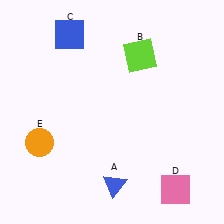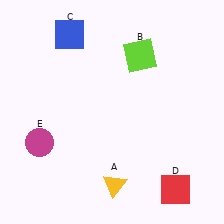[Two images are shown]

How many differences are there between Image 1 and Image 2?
There are 3 differences between the two images.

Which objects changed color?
A changed from blue to yellow. D changed from pink to red. E changed from orange to magenta.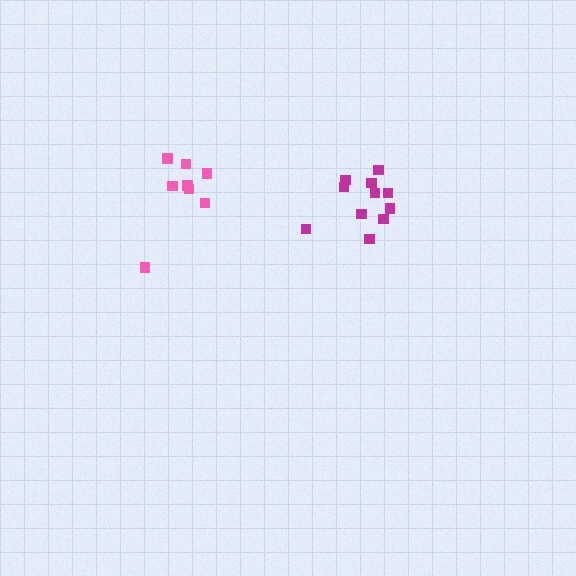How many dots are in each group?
Group 1: 11 dots, Group 2: 8 dots (19 total).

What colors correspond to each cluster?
The clusters are colored: magenta, pink.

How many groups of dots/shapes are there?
There are 2 groups.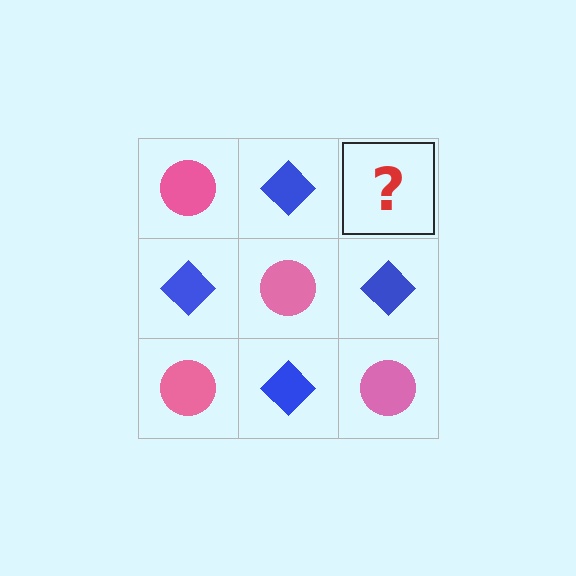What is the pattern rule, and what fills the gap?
The rule is that it alternates pink circle and blue diamond in a checkerboard pattern. The gap should be filled with a pink circle.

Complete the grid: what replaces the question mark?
The question mark should be replaced with a pink circle.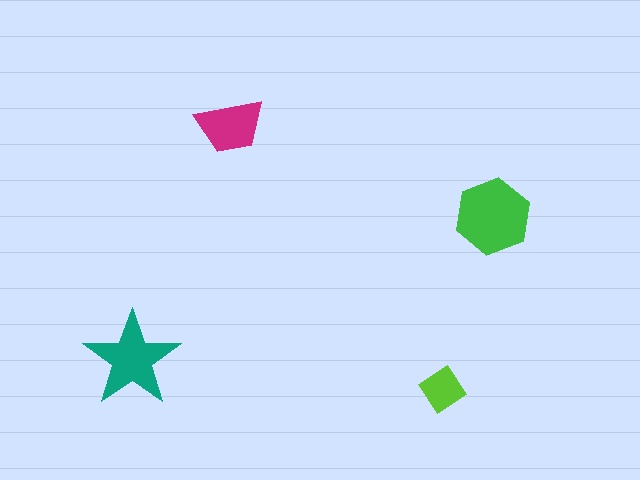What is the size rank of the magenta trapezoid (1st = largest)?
3rd.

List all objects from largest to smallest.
The green hexagon, the teal star, the magenta trapezoid, the lime diamond.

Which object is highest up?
The magenta trapezoid is topmost.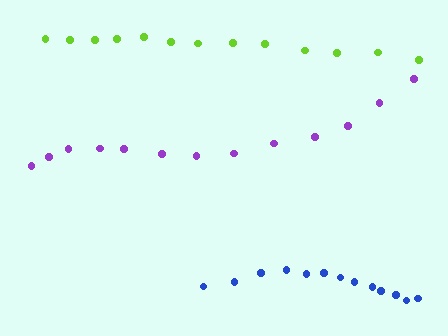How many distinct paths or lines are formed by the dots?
There are 3 distinct paths.